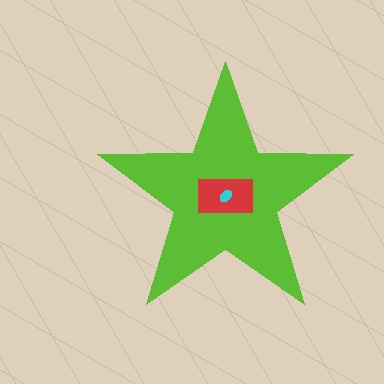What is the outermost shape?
The lime star.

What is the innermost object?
The cyan ellipse.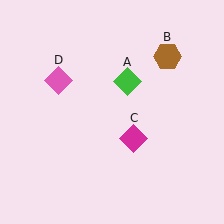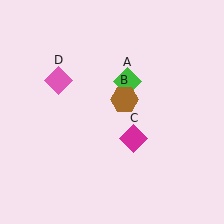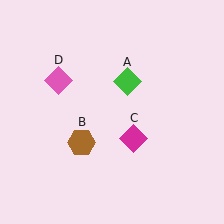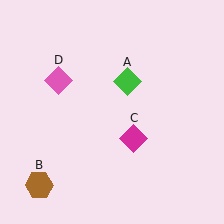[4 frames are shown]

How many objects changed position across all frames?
1 object changed position: brown hexagon (object B).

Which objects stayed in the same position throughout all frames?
Green diamond (object A) and magenta diamond (object C) and pink diamond (object D) remained stationary.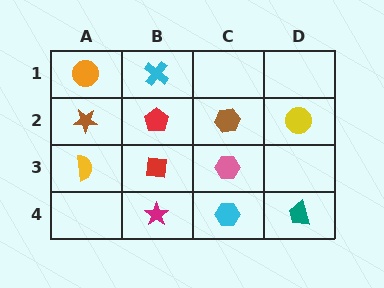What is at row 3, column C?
A pink hexagon.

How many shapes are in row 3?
3 shapes.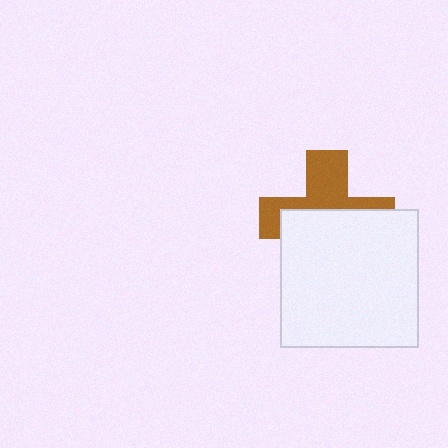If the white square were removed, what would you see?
You would see the complete brown cross.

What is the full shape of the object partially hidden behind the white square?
The partially hidden object is a brown cross.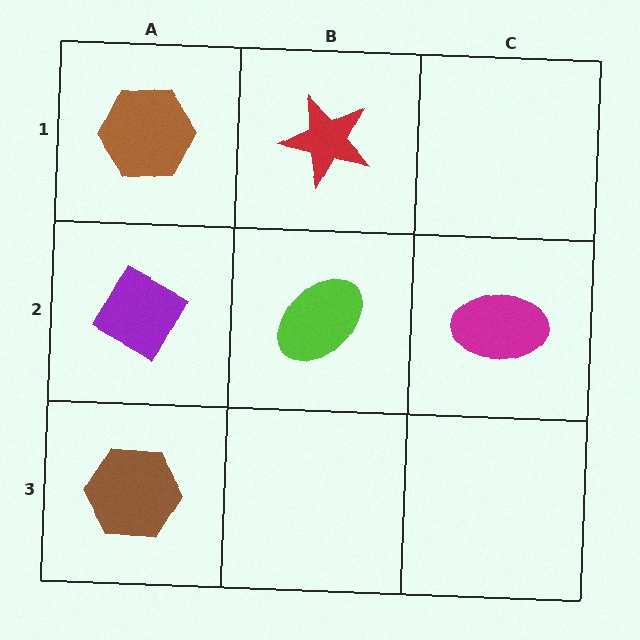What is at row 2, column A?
A purple diamond.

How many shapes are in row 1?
2 shapes.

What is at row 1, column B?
A red star.